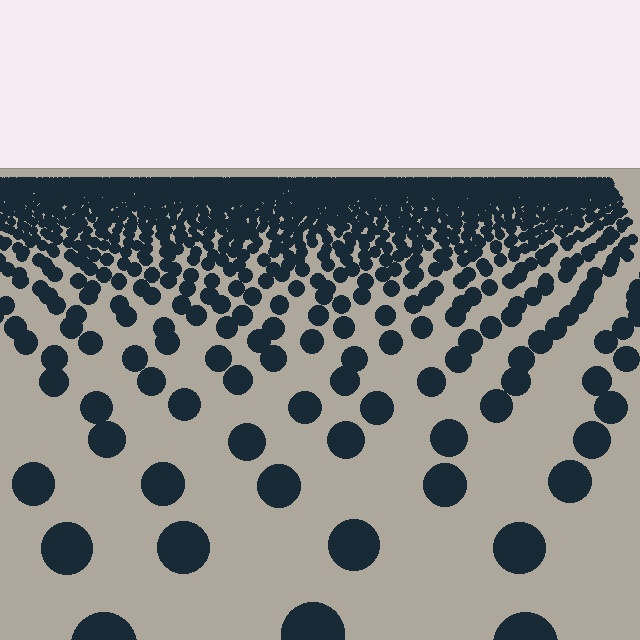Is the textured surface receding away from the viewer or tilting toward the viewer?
The surface is receding away from the viewer. Texture elements get smaller and denser toward the top.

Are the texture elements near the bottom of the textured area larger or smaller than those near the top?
Larger. Near the bottom, elements are closer to the viewer and appear at a bigger on-screen size.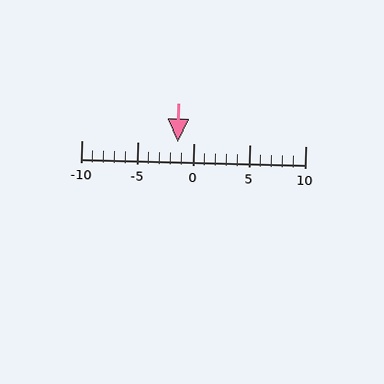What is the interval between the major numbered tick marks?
The major tick marks are spaced 5 units apart.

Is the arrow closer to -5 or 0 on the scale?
The arrow is closer to 0.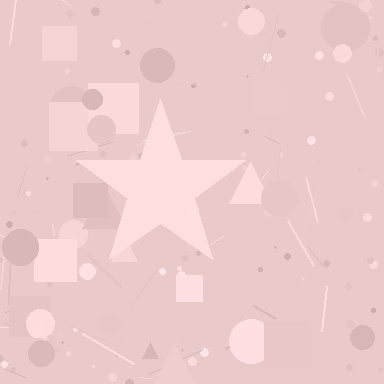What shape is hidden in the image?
A star is hidden in the image.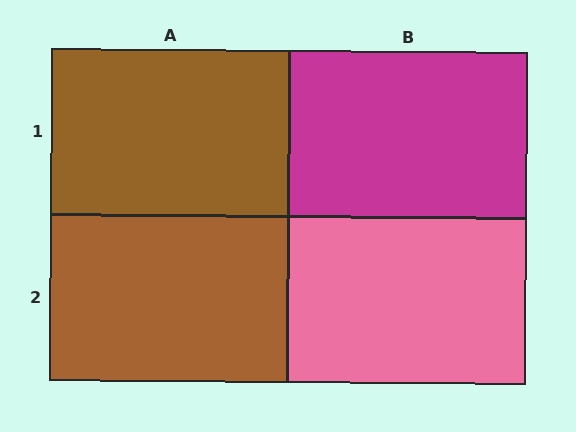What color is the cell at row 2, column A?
Brown.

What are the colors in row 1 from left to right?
Brown, magenta.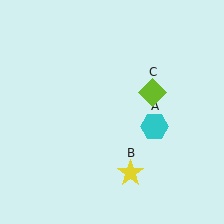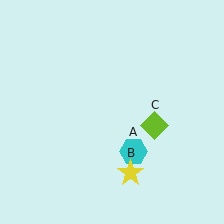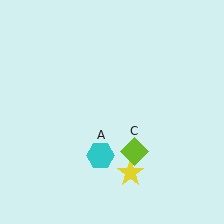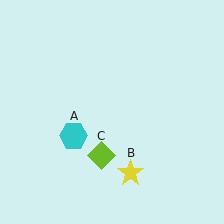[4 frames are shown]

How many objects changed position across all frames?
2 objects changed position: cyan hexagon (object A), lime diamond (object C).